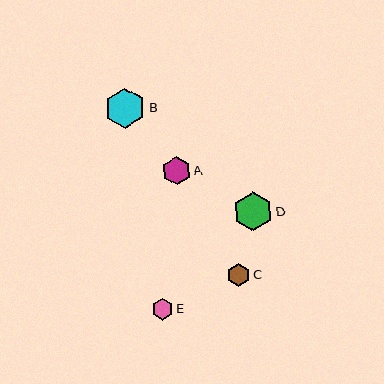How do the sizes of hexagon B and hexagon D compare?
Hexagon B and hexagon D are approximately the same size.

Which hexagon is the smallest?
Hexagon E is the smallest with a size of approximately 22 pixels.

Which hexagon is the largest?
Hexagon B is the largest with a size of approximately 41 pixels.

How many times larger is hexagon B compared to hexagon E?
Hexagon B is approximately 1.9 times the size of hexagon E.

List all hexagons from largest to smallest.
From largest to smallest: B, D, A, C, E.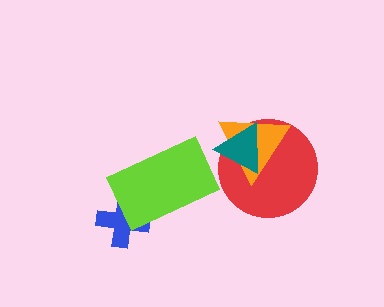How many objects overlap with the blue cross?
1 object overlaps with the blue cross.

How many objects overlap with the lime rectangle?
1 object overlaps with the lime rectangle.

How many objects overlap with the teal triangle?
2 objects overlap with the teal triangle.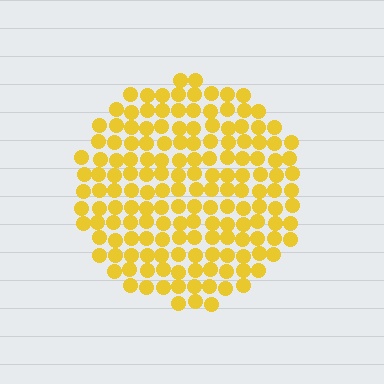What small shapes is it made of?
It is made of small circles.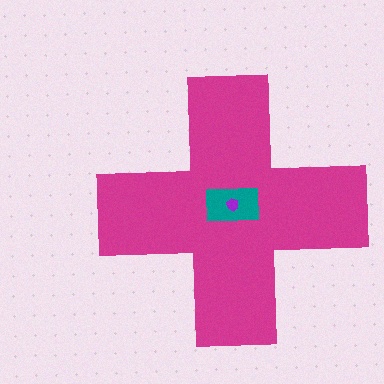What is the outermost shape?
The magenta cross.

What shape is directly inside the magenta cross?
The teal rectangle.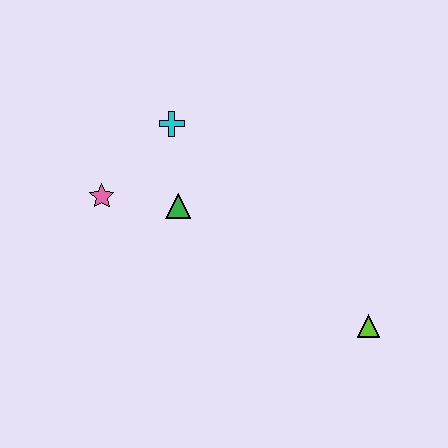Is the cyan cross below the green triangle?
No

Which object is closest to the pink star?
The green triangle is closest to the pink star.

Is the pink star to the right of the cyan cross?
No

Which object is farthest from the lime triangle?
The pink star is farthest from the lime triangle.